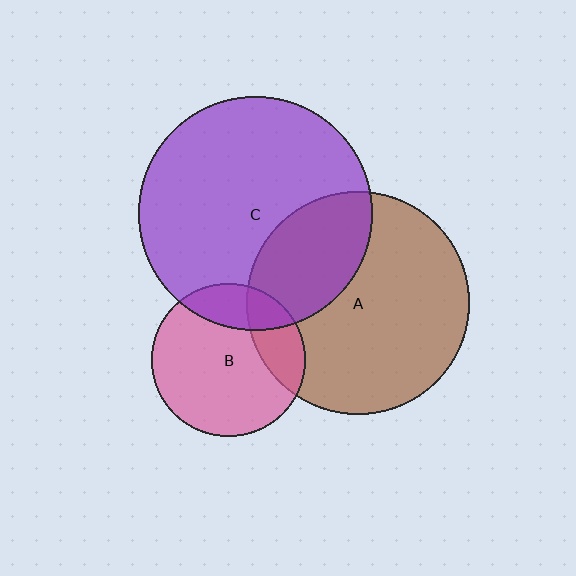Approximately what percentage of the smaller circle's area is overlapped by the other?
Approximately 30%.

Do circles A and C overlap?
Yes.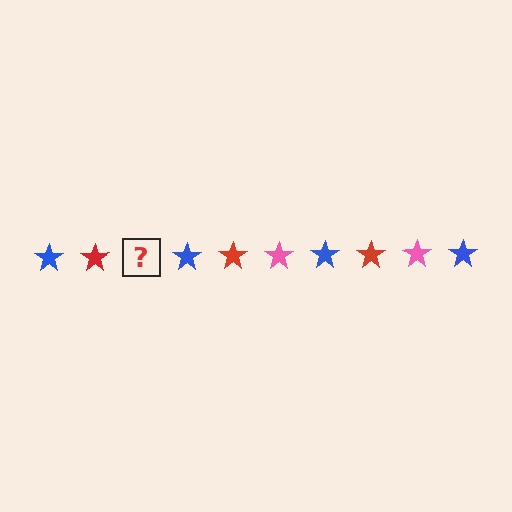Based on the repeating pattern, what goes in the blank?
The blank should be a pink star.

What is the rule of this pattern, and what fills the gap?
The rule is that the pattern cycles through blue, red, pink stars. The gap should be filled with a pink star.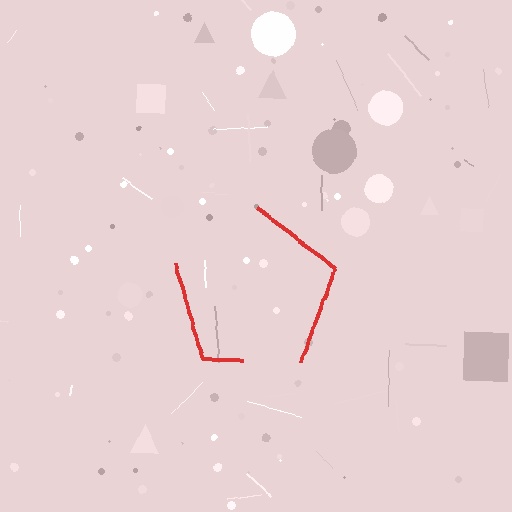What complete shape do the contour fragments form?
The contour fragments form a pentagon.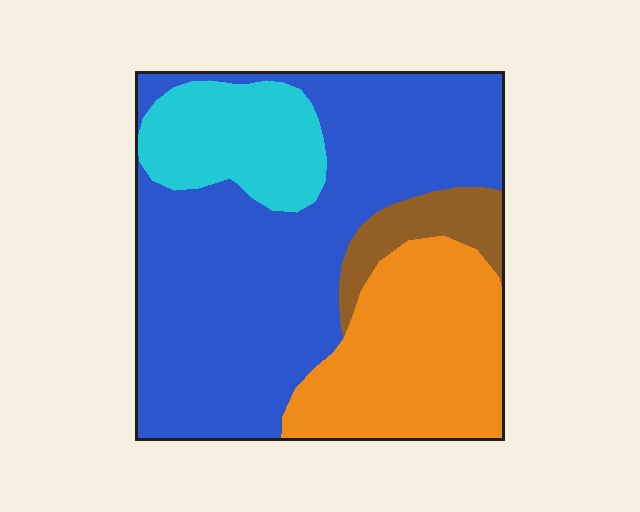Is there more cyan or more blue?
Blue.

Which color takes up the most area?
Blue, at roughly 55%.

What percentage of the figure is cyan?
Cyan covers 14% of the figure.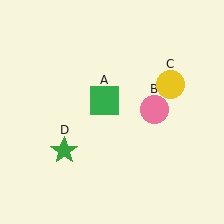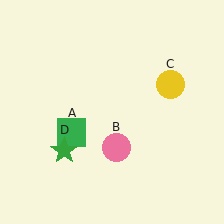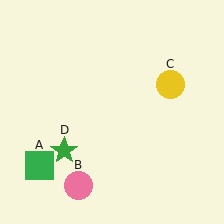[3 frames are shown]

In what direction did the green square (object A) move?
The green square (object A) moved down and to the left.